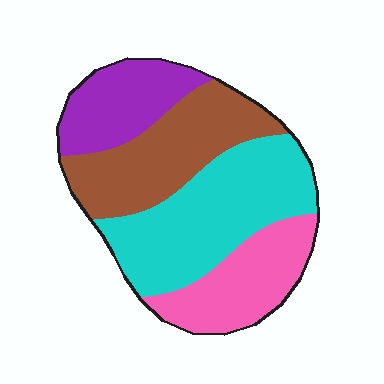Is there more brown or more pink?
Brown.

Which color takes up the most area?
Cyan, at roughly 35%.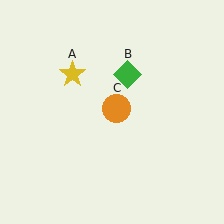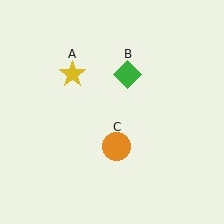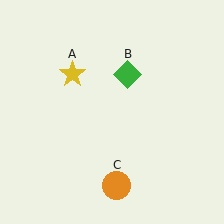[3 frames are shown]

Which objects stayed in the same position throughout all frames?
Yellow star (object A) and green diamond (object B) remained stationary.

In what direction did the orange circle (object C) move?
The orange circle (object C) moved down.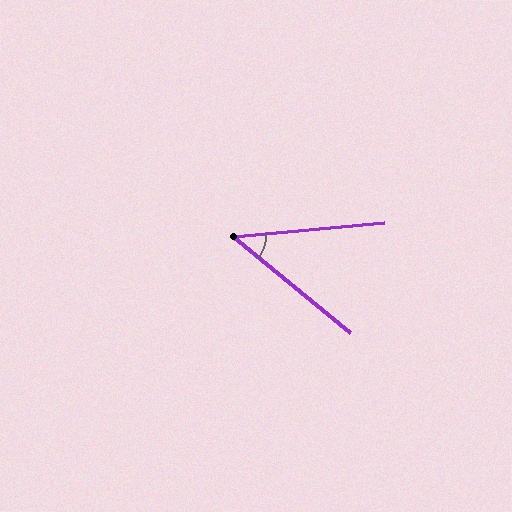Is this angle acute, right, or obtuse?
It is acute.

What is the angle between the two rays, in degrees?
Approximately 45 degrees.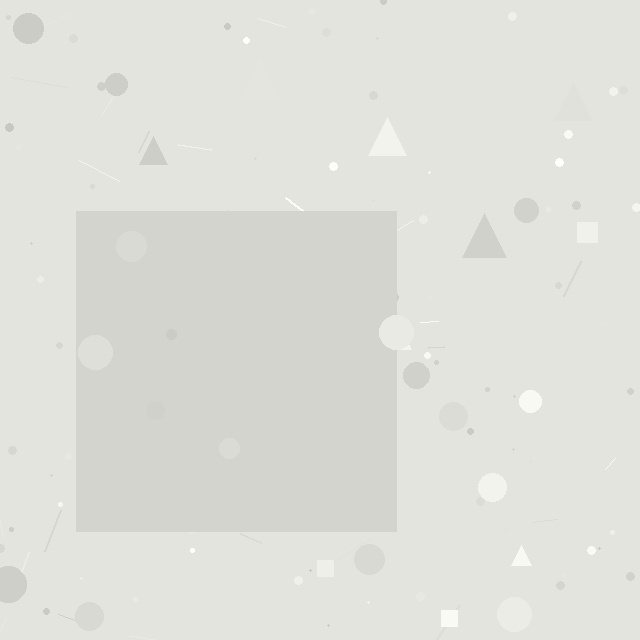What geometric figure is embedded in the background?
A square is embedded in the background.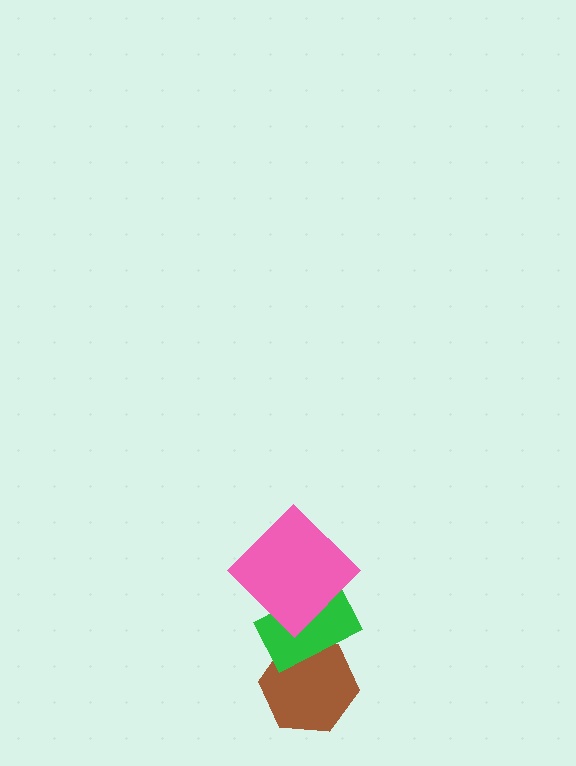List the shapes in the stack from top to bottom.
From top to bottom: the pink diamond, the green rectangle, the brown hexagon.